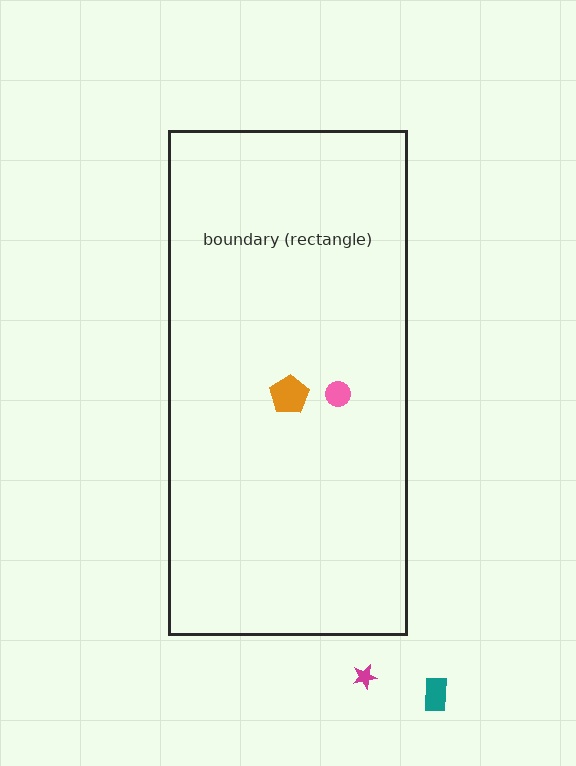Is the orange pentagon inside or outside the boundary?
Inside.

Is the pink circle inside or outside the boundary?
Inside.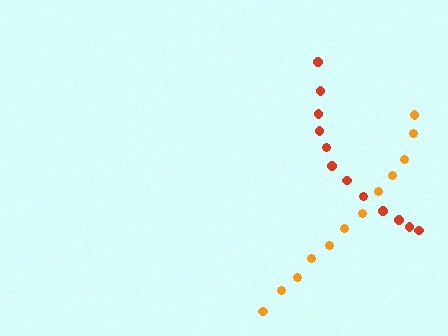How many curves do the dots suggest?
There are 2 distinct paths.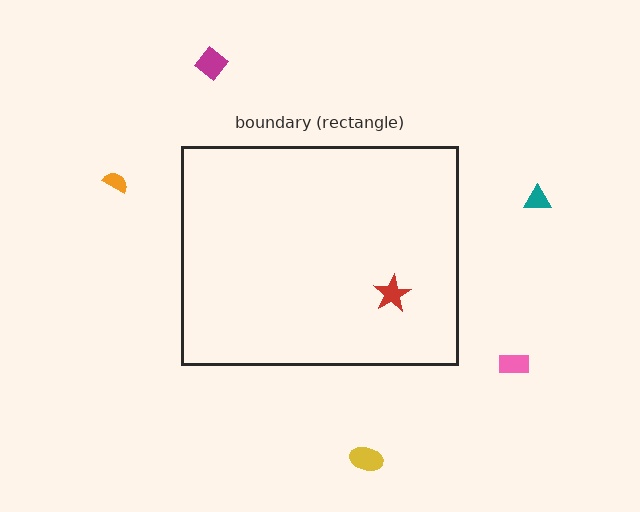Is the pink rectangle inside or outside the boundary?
Outside.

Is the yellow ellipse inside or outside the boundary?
Outside.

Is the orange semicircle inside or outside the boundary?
Outside.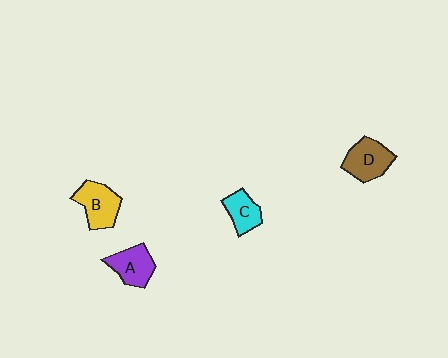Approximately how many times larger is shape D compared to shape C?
Approximately 1.4 times.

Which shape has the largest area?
Shape B (yellow).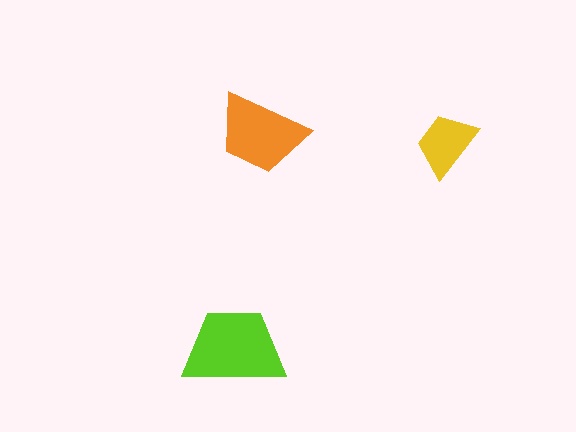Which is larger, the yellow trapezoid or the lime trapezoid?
The lime one.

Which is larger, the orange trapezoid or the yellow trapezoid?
The orange one.